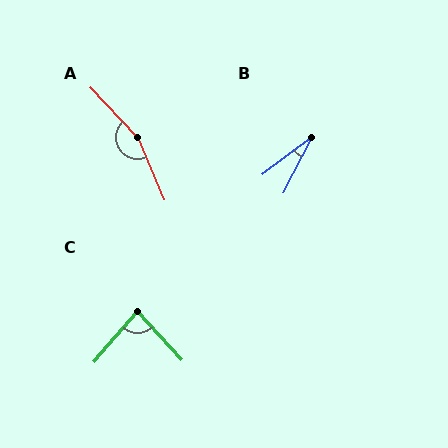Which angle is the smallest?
B, at approximately 25 degrees.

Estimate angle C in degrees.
Approximately 84 degrees.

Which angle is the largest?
A, at approximately 159 degrees.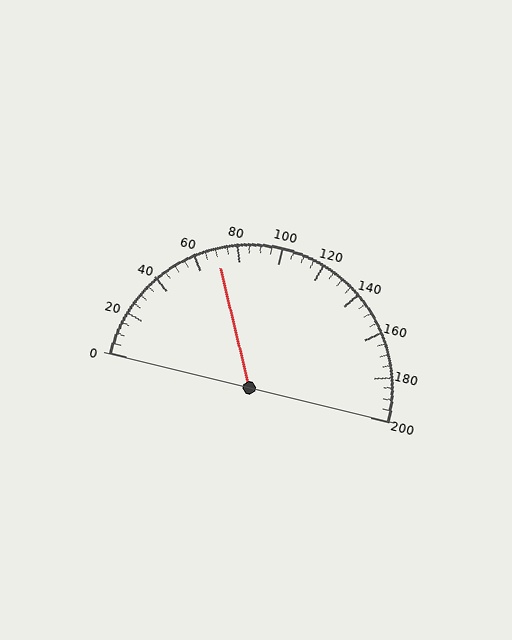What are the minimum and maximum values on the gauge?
The gauge ranges from 0 to 200.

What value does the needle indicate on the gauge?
The needle indicates approximately 70.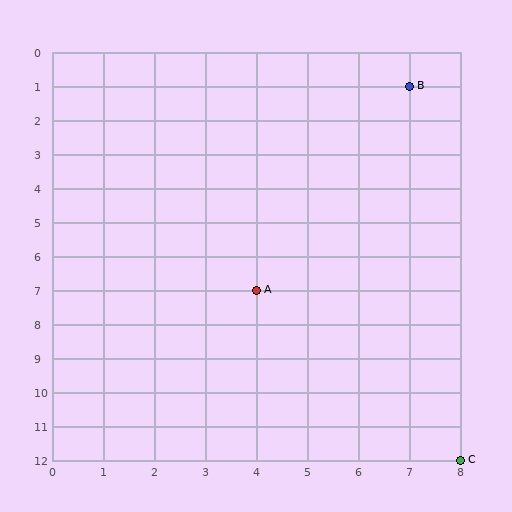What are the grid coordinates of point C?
Point C is at grid coordinates (8, 12).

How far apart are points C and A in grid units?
Points C and A are 4 columns and 5 rows apart (about 6.4 grid units diagonally).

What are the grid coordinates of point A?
Point A is at grid coordinates (4, 7).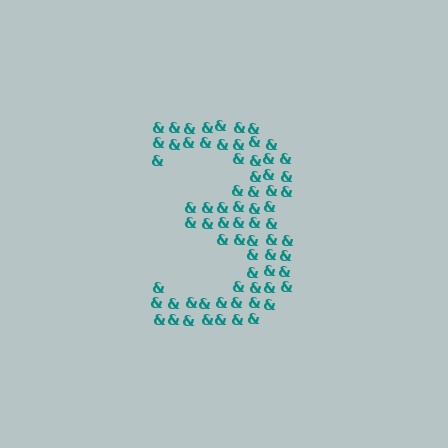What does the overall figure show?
The overall figure shows the digit 3.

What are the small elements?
The small elements are ampersands.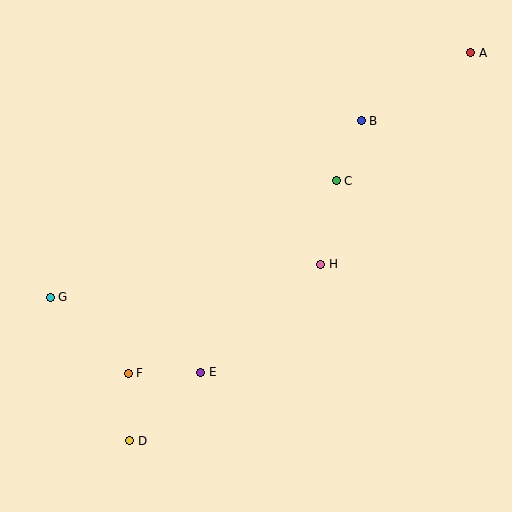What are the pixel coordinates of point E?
Point E is at (201, 372).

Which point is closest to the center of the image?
Point H at (321, 264) is closest to the center.